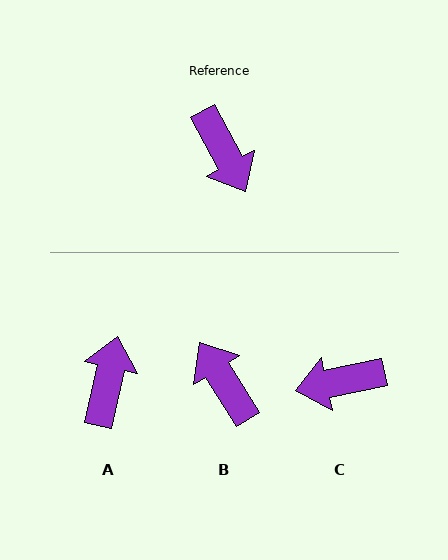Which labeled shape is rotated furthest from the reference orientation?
B, about 176 degrees away.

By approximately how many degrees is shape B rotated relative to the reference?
Approximately 176 degrees clockwise.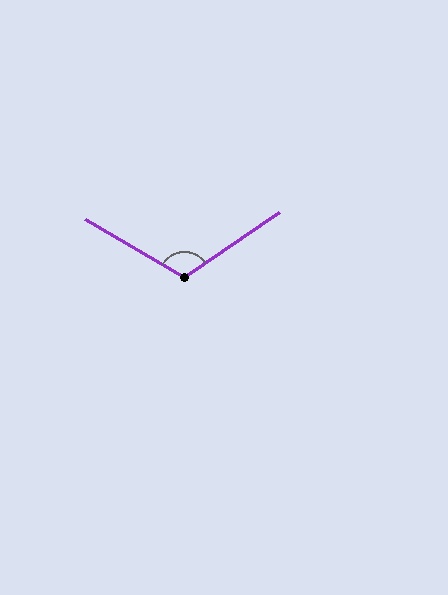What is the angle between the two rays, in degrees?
Approximately 115 degrees.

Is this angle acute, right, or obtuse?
It is obtuse.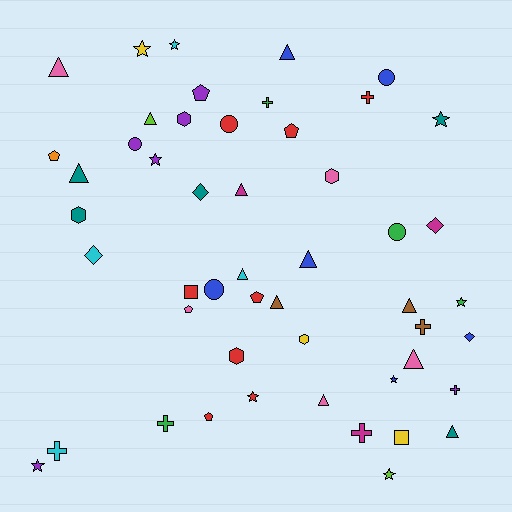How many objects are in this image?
There are 50 objects.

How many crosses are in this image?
There are 7 crosses.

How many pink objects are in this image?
There are 5 pink objects.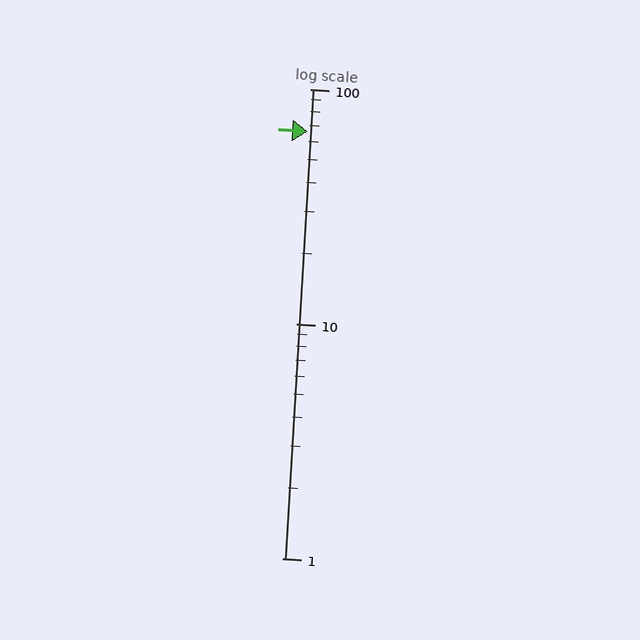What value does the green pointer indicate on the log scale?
The pointer indicates approximately 66.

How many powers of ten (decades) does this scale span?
The scale spans 2 decades, from 1 to 100.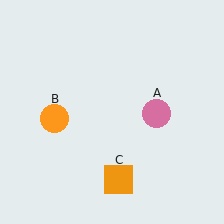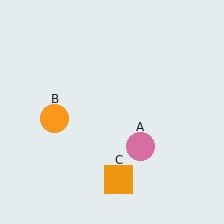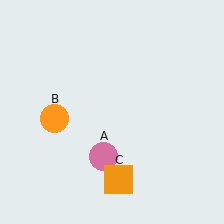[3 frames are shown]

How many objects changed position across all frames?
1 object changed position: pink circle (object A).